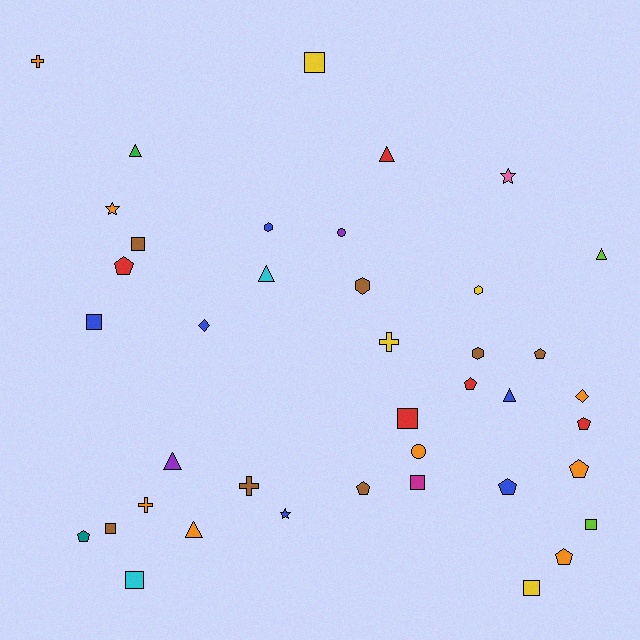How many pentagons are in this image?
There are 9 pentagons.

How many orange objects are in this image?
There are 8 orange objects.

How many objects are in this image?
There are 40 objects.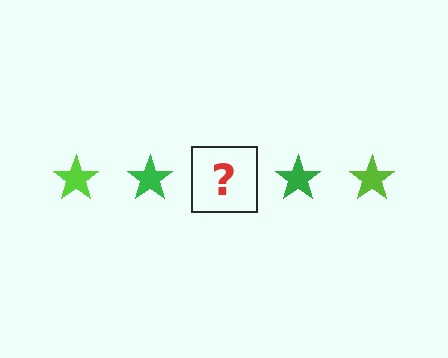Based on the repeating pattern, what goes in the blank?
The blank should be a lime star.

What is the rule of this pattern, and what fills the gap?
The rule is that the pattern cycles through lime, green stars. The gap should be filled with a lime star.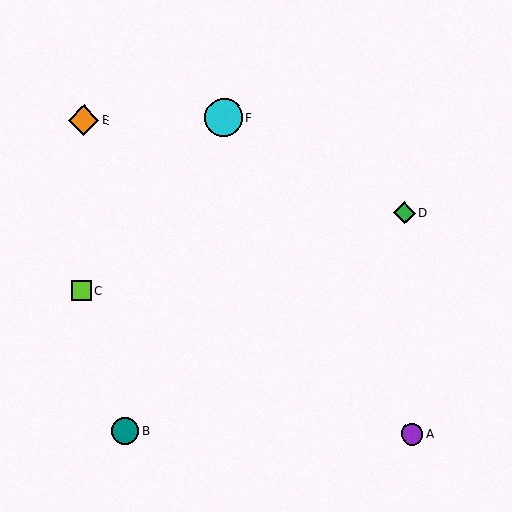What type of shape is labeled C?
Shape C is a lime square.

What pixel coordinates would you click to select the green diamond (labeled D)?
Click at (405, 213) to select the green diamond D.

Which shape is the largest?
The cyan circle (labeled F) is the largest.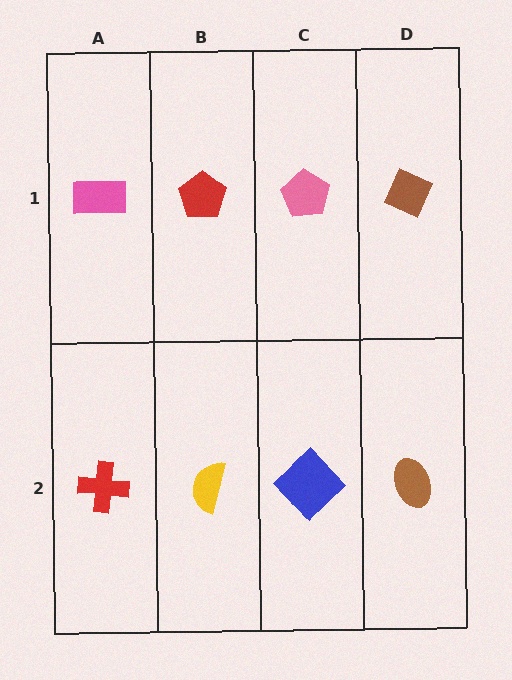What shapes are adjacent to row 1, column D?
A brown ellipse (row 2, column D), a pink pentagon (row 1, column C).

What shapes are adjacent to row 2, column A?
A pink rectangle (row 1, column A), a yellow semicircle (row 2, column B).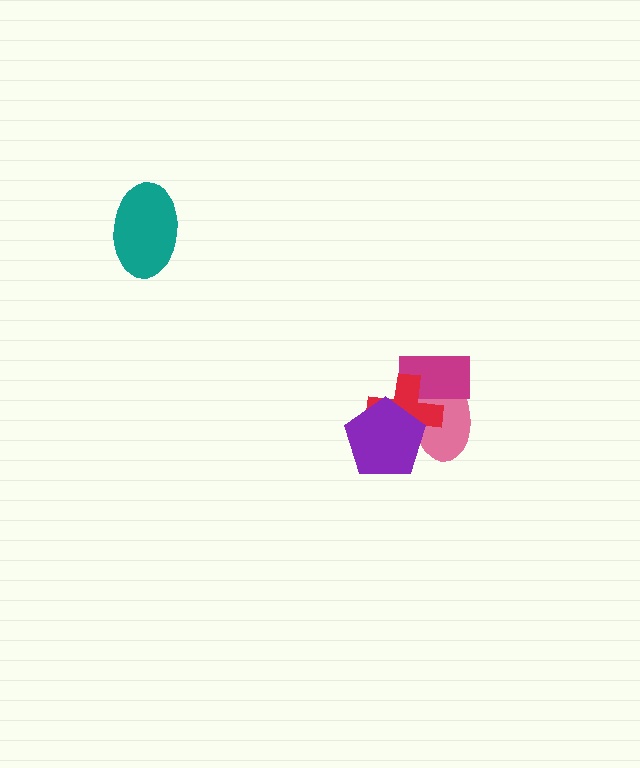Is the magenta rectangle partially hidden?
Yes, it is partially covered by another shape.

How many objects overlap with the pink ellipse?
3 objects overlap with the pink ellipse.